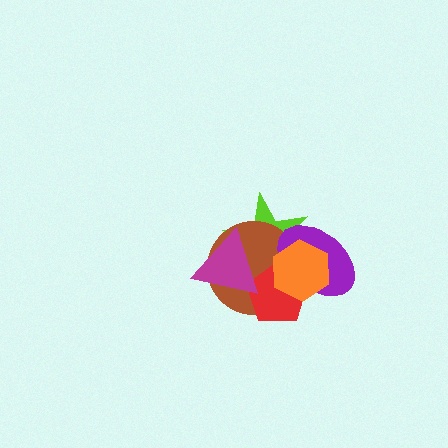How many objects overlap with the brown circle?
5 objects overlap with the brown circle.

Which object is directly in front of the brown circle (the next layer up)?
The red pentagon is directly in front of the brown circle.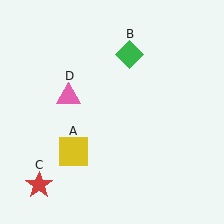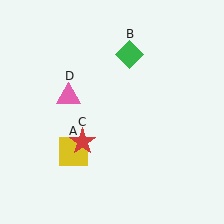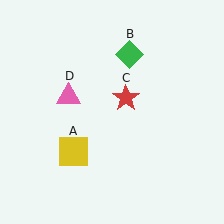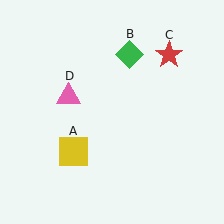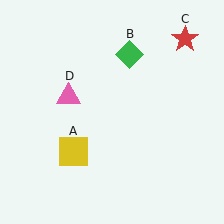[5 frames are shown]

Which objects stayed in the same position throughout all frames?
Yellow square (object A) and green diamond (object B) and pink triangle (object D) remained stationary.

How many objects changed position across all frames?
1 object changed position: red star (object C).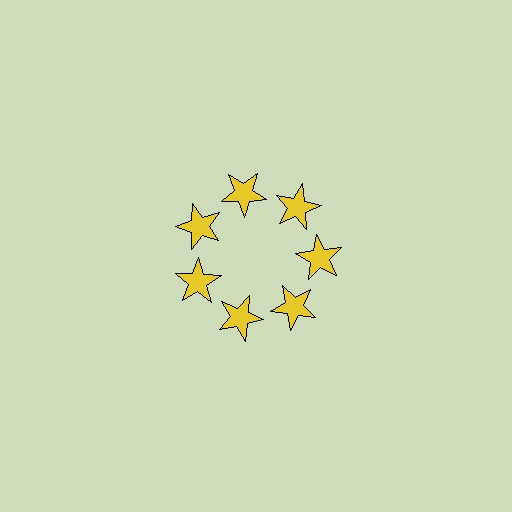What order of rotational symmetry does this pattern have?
This pattern has 7-fold rotational symmetry.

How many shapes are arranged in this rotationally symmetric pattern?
There are 7 shapes, arranged in 7 groups of 1.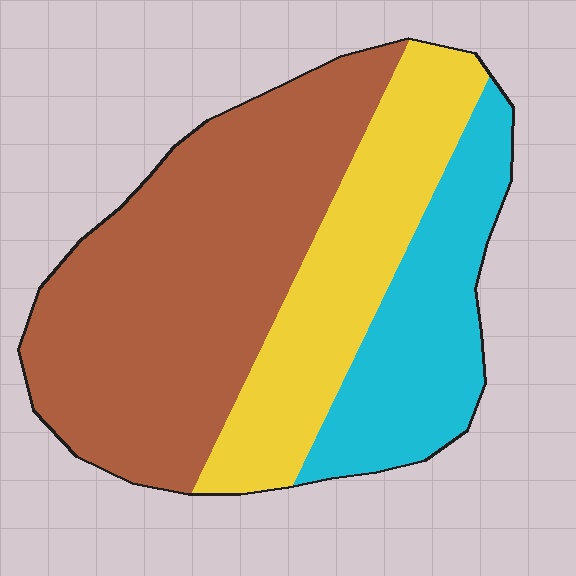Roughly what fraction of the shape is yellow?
Yellow covers 27% of the shape.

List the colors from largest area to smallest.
From largest to smallest: brown, yellow, cyan.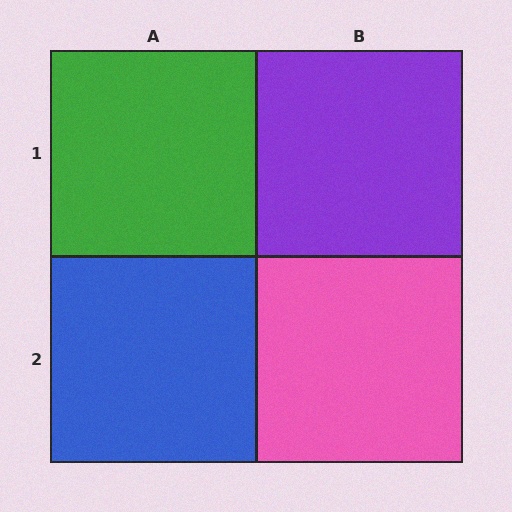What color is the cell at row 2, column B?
Pink.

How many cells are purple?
1 cell is purple.